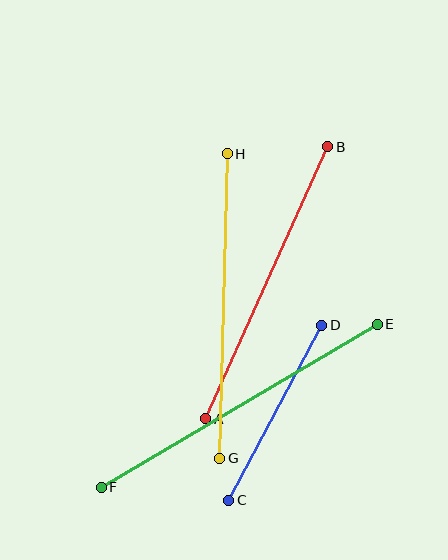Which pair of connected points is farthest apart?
Points E and F are farthest apart.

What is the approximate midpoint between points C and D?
The midpoint is at approximately (275, 413) pixels.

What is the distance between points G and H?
The distance is approximately 305 pixels.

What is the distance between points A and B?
The distance is approximately 298 pixels.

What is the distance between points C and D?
The distance is approximately 198 pixels.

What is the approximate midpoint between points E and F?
The midpoint is at approximately (239, 406) pixels.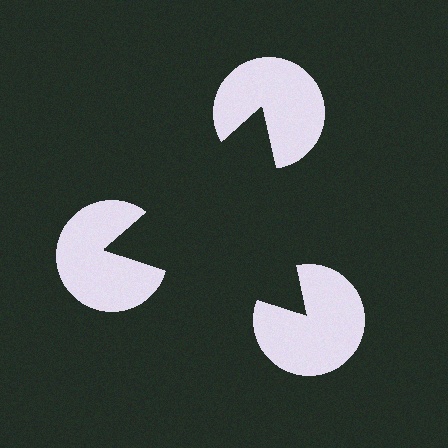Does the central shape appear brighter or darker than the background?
It typically appears slightly darker than the background, even though no actual brightness change is drawn.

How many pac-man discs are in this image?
There are 3 — one at each vertex of the illusory triangle.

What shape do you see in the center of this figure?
An illusory triangle — its edges are inferred from the aligned wedge cuts in the pac-man discs, not physically drawn.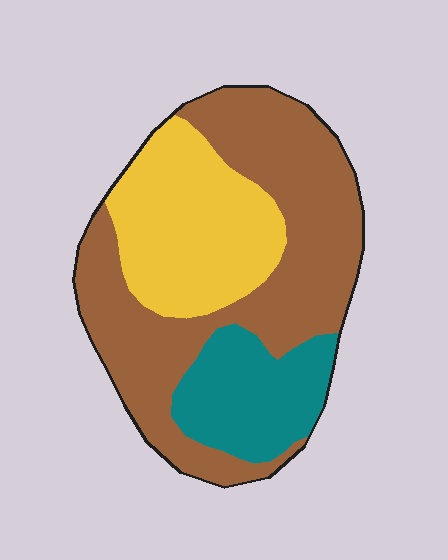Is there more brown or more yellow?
Brown.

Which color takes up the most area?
Brown, at roughly 55%.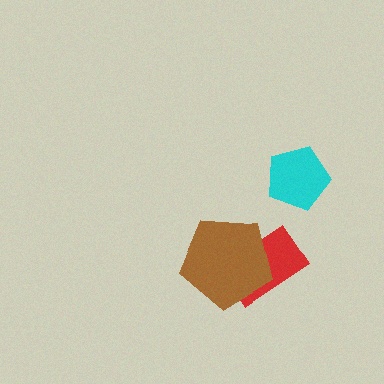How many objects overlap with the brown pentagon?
1 object overlaps with the brown pentagon.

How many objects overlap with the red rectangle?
1 object overlaps with the red rectangle.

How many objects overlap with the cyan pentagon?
0 objects overlap with the cyan pentagon.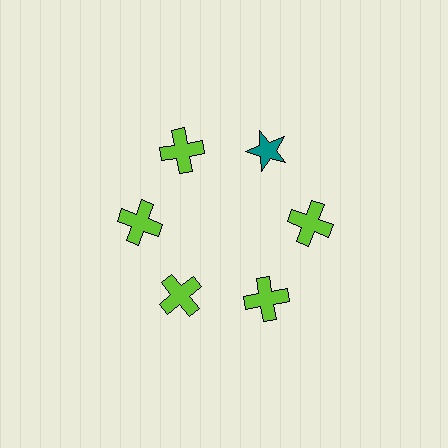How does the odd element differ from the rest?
It differs in both color (teal instead of lime) and shape (star instead of cross).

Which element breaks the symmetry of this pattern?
The teal star at roughly the 1 o'clock position breaks the symmetry. All other shapes are lime crosses.